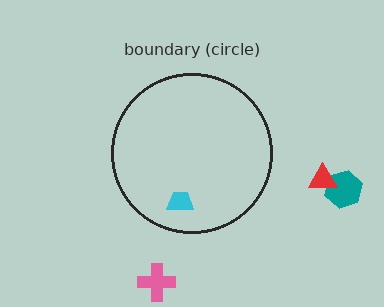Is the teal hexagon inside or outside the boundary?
Outside.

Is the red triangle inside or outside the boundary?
Outside.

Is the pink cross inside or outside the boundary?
Outside.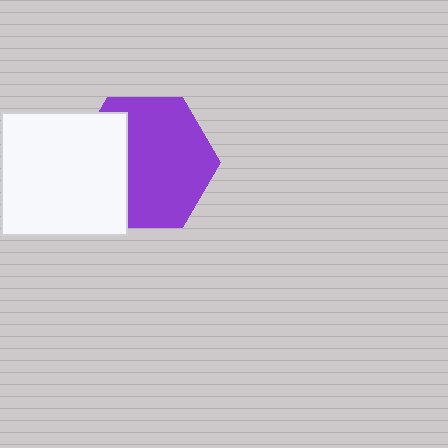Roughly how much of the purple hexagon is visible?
Most of it is visible (roughly 68%).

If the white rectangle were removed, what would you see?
You would see the complete purple hexagon.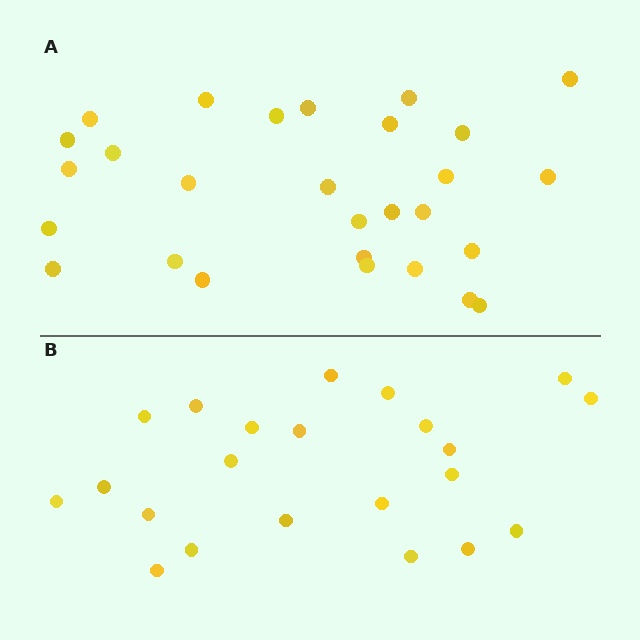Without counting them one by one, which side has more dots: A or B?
Region A (the top region) has more dots.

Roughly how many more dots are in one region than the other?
Region A has about 6 more dots than region B.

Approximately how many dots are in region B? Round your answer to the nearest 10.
About 20 dots. (The exact count is 22, which rounds to 20.)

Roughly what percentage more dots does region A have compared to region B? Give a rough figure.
About 25% more.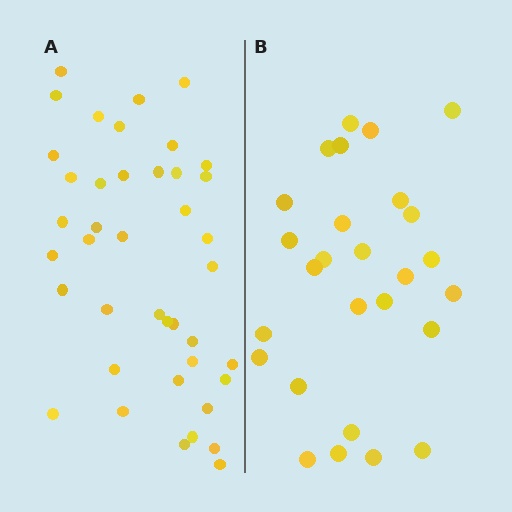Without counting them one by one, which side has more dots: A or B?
Region A (the left region) has more dots.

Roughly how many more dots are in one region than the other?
Region A has approximately 15 more dots than region B.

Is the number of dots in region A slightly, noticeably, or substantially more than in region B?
Region A has substantially more. The ratio is roughly 1.5 to 1.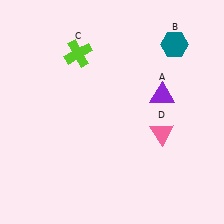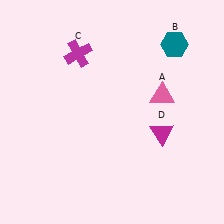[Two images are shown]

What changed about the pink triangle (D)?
In Image 1, D is pink. In Image 2, it changed to magenta.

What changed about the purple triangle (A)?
In Image 1, A is purple. In Image 2, it changed to pink.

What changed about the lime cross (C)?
In Image 1, C is lime. In Image 2, it changed to magenta.